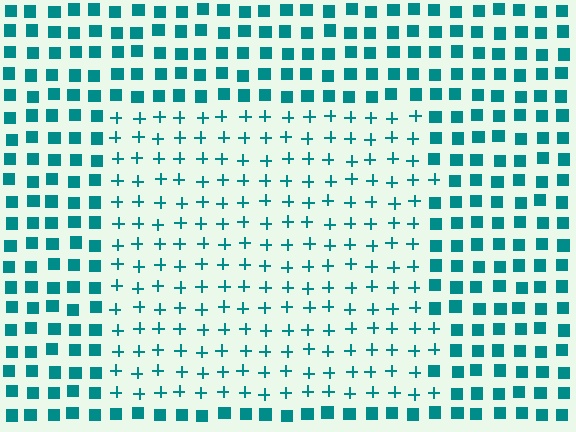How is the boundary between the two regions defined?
The boundary is defined by a change in element shape: plus signs inside vs. squares outside. All elements share the same color and spacing.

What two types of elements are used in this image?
The image uses plus signs inside the rectangle region and squares outside it.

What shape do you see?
I see a rectangle.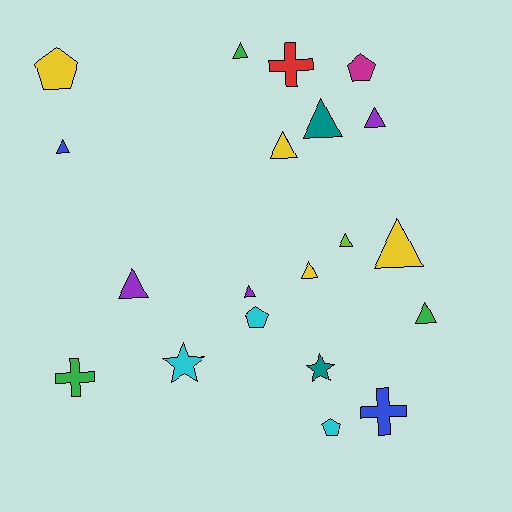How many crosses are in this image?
There are 3 crosses.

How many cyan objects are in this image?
There are 3 cyan objects.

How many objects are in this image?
There are 20 objects.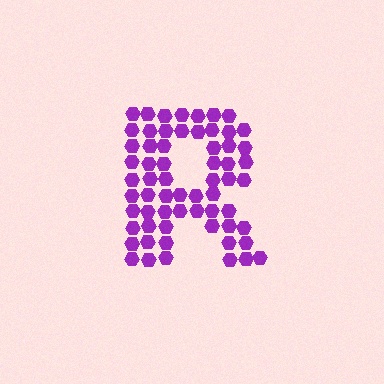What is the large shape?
The large shape is the letter R.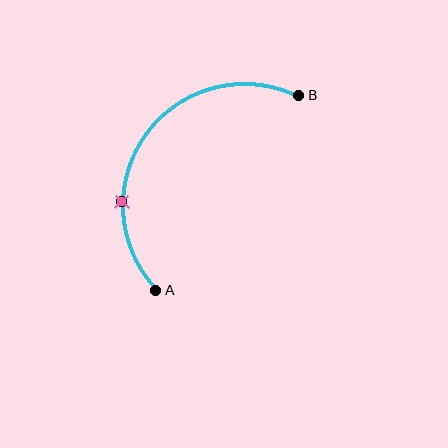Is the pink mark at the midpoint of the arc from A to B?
No. The pink mark lies on the arc but is closer to endpoint A. The arc midpoint would be at the point on the curve equidistant along the arc from both A and B.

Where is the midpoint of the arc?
The arc midpoint is the point on the curve farthest from the straight line joining A and B. It sits above and to the left of that line.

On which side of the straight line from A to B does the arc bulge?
The arc bulges above and to the left of the straight line connecting A and B.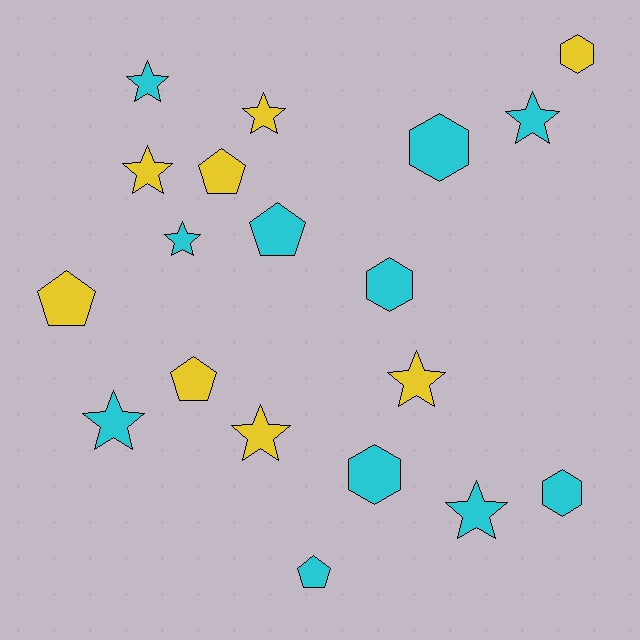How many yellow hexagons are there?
There is 1 yellow hexagon.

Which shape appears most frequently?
Star, with 9 objects.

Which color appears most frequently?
Cyan, with 11 objects.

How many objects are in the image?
There are 19 objects.